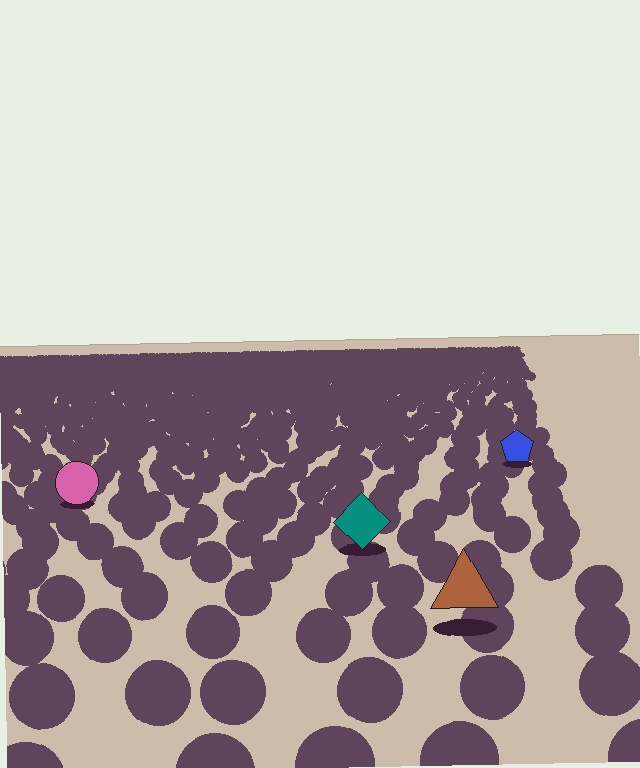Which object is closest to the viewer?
The brown triangle is closest. The texture marks near it are larger and more spread out.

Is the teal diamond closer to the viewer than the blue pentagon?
Yes. The teal diamond is closer — you can tell from the texture gradient: the ground texture is coarser near it.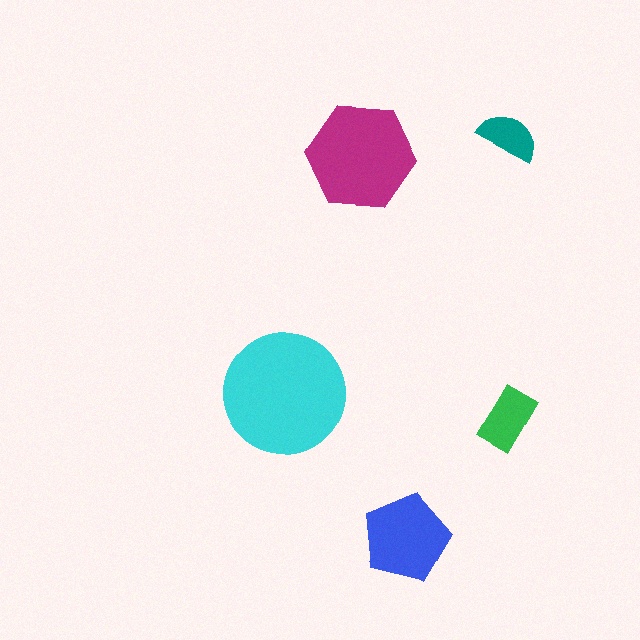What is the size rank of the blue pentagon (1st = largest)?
3rd.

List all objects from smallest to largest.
The teal semicircle, the green rectangle, the blue pentagon, the magenta hexagon, the cyan circle.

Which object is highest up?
The teal semicircle is topmost.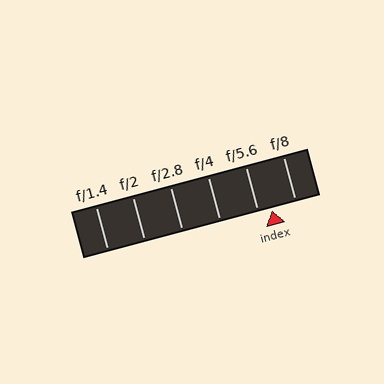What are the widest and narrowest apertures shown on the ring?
The widest aperture shown is f/1.4 and the narrowest is f/8.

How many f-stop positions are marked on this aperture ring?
There are 6 f-stop positions marked.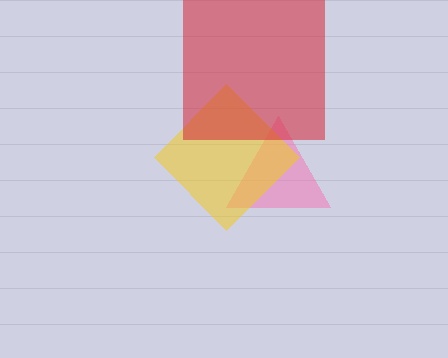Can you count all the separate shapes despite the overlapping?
Yes, there are 3 separate shapes.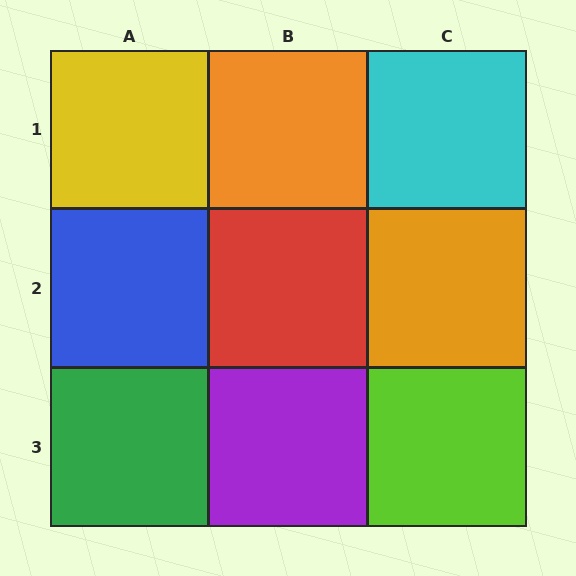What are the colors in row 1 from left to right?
Yellow, orange, cyan.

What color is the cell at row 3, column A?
Green.